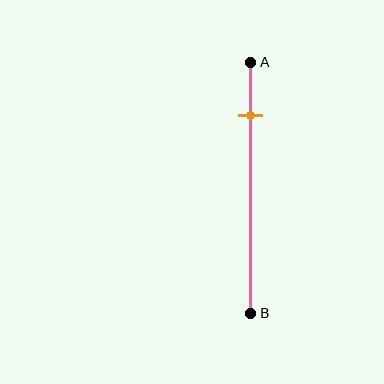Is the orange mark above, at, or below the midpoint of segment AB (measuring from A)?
The orange mark is above the midpoint of segment AB.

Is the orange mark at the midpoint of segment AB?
No, the mark is at about 20% from A, not at the 50% midpoint.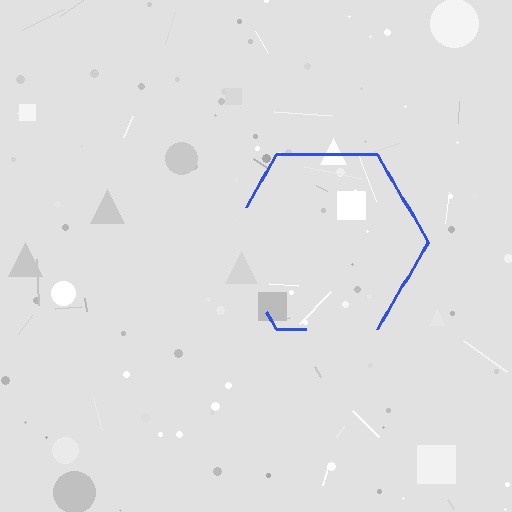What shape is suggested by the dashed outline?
The dashed outline suggests a hexagon.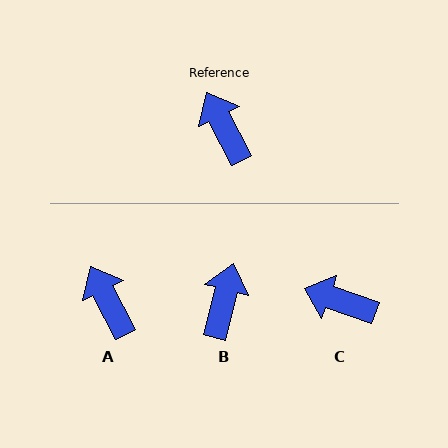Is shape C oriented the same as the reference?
No, it is off by about 44 degrees.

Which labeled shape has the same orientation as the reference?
A.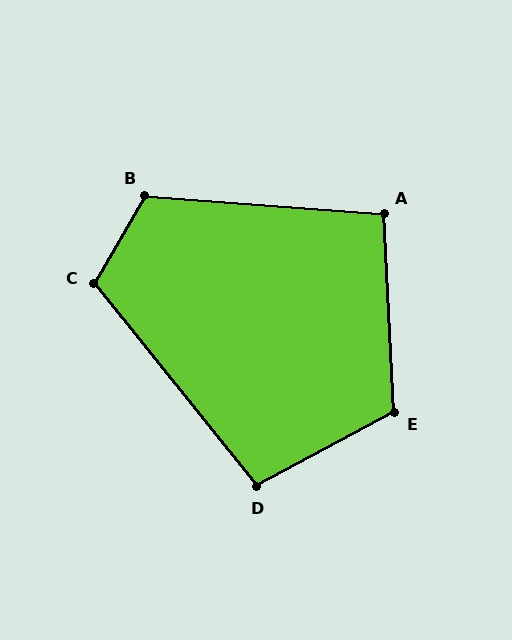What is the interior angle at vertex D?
Approximately 101 degrees (obtuse).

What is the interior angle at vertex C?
Approximately 111 degrees (obtuse).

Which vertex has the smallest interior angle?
A, at approximately 97 degrees.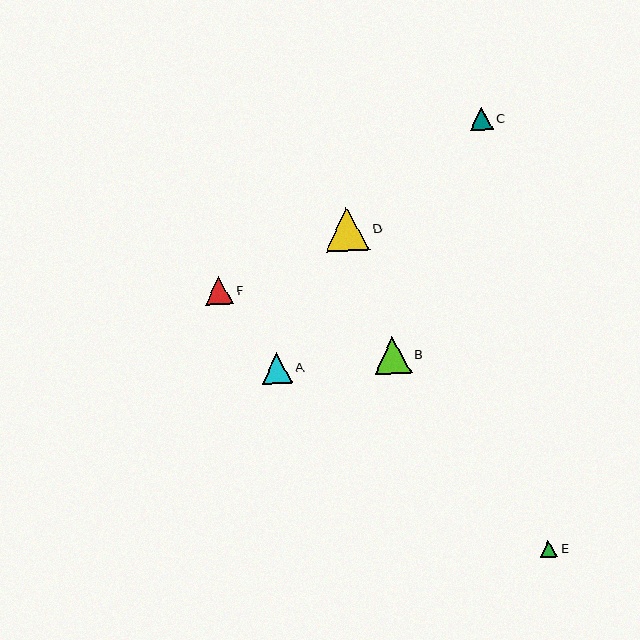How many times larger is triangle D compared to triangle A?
Triangle D is approximately 1.5 times the size of triangle A.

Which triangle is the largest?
Triangle D is the largest with a size of approximately 44 pixels.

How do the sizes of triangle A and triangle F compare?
Triangle A and triangle F are approximately the same size.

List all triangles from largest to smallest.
From largest to smallest: D, B, A, F, C, E.